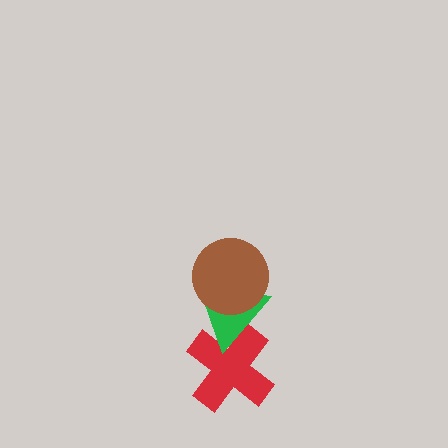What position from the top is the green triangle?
The green triangle is 2nd from the top.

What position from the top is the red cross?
The red cross is 3rd from the top.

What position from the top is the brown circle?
The brown circle is 1st from the top.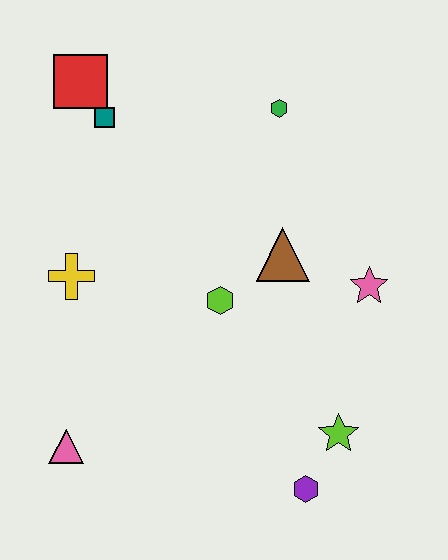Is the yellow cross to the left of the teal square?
Yes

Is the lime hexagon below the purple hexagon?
No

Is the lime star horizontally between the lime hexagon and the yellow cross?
No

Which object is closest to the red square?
The teal square is closest to the red square.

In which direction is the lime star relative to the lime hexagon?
The lime star is below the lime hexagon.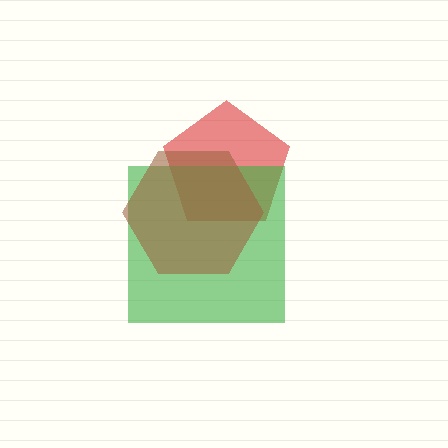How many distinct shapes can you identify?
There are 3 distinct shapes: a red pentagon, a green square, a brown hexagon.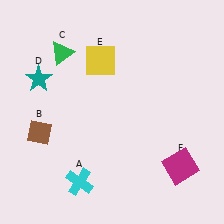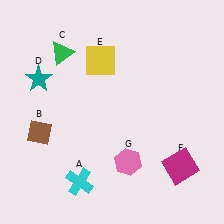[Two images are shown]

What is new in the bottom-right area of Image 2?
A pink hexagon (G) was added in the bottom-right area of Image 2.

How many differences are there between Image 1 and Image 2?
There is 1 difference between the two images.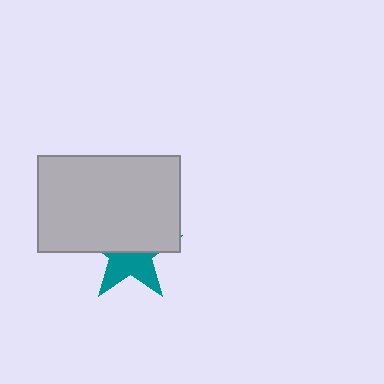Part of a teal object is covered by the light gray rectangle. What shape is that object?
It is a star.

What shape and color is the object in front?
The object in front is a light gray rectangle.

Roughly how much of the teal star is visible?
A small part of it is visible (roughly 45%).